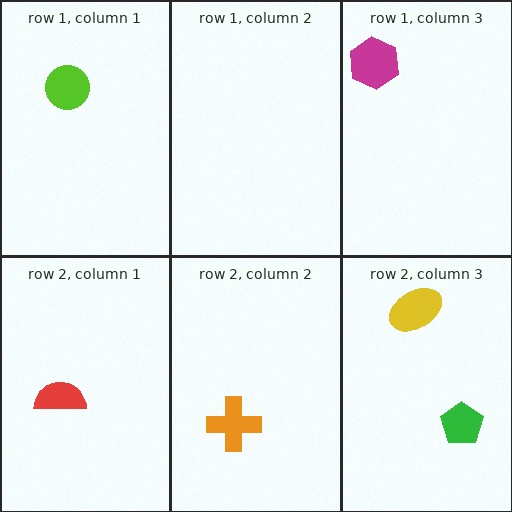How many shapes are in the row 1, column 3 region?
1.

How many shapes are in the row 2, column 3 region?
2.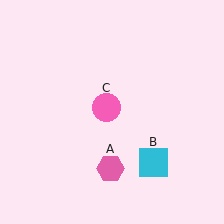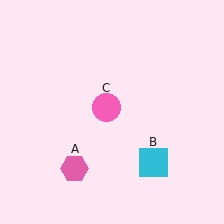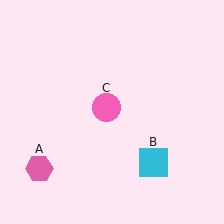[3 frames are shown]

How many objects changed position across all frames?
1 object changed position: pink hexagon (object A).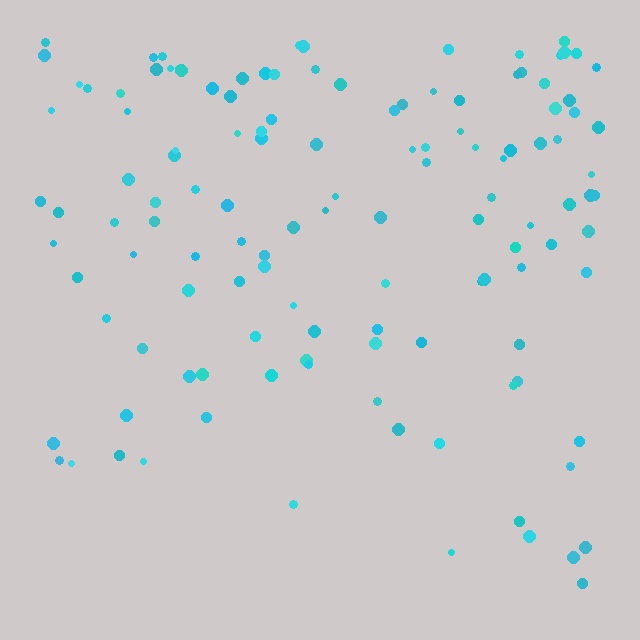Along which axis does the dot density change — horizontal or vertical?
Vertical.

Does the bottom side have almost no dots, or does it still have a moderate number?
Still a moderate number, just noticeably fewer than the top.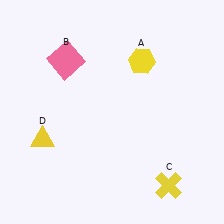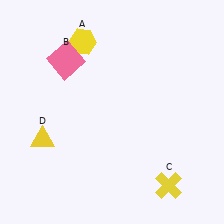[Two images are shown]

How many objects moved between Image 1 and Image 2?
1 object moved between the two images.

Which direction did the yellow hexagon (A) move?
The yellow hexagon (A) moved left.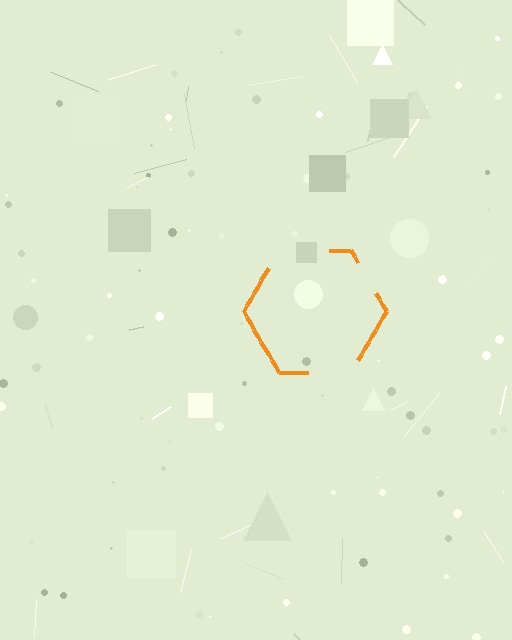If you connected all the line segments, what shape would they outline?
They would outline a hexagon.